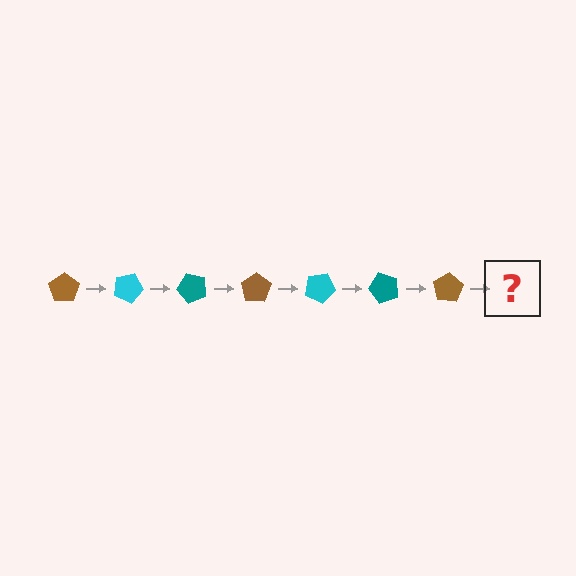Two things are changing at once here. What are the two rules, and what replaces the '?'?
The two rules are that it rotates 25 degrees each step and the color cycles through brown, cyan, and teal. The '?' should be a cyan pentagon, rotated 175 degrees from the start.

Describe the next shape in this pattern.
It should be a cyan pentagon, rotated 175 degrees from the start.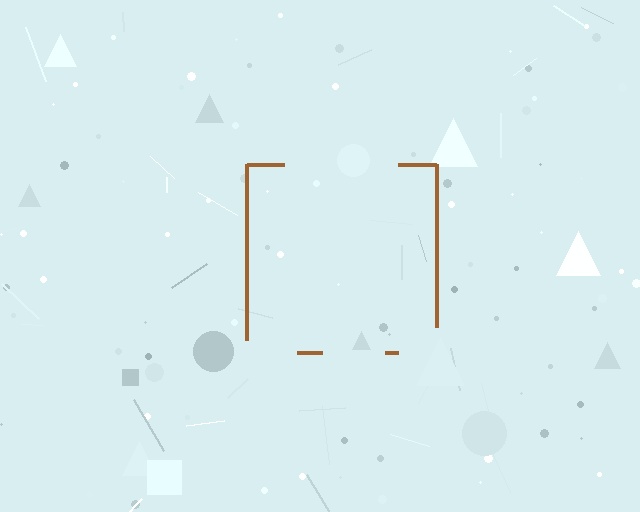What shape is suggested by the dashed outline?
The dashed outline suggests a square.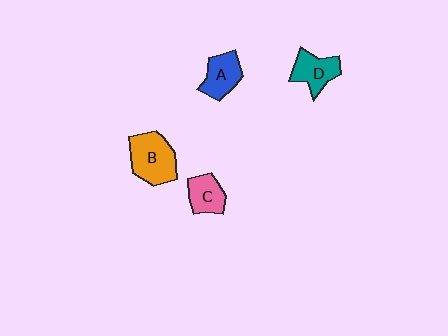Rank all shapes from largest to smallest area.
From largest to smallest: B (orange), D (teal), A (blue), C (pink).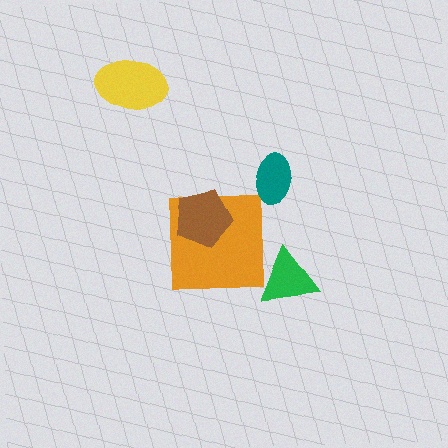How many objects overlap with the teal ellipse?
0 objects overlap with the teal ellipse.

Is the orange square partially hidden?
Yes, it is partially covered by another shape.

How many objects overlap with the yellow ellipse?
0 objects overlap with the yellow ellipse.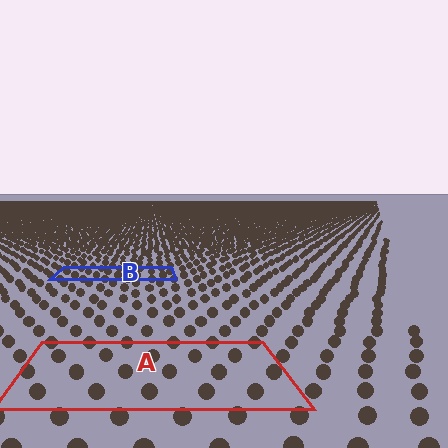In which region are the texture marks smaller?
The texture marks are smaller in region B, because it is farther away.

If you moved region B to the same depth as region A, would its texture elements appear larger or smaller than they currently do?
They would appear larger. At a closer depth, the same texture elements are projected at a bigger on-screen size.